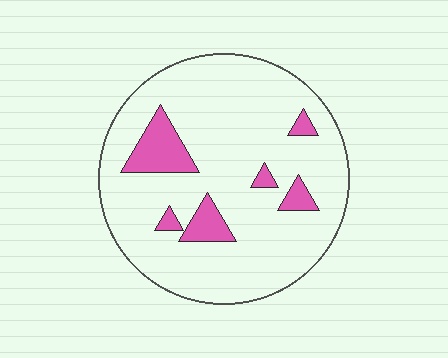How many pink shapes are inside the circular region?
6.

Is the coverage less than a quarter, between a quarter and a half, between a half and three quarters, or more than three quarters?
Less than a quarter.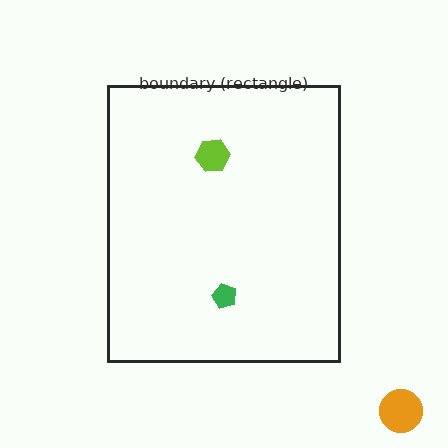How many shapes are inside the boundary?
2 inside, 1 outside.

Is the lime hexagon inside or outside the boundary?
Inside.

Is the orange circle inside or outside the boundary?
Outside.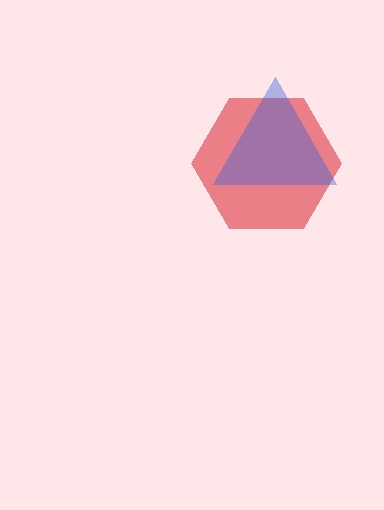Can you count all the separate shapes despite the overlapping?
Yes, there are 2 separate shapes.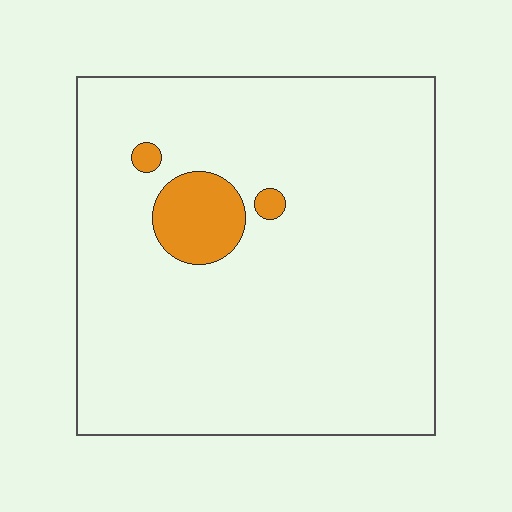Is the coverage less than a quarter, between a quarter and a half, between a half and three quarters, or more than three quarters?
Less than a quarter.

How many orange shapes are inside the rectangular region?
3.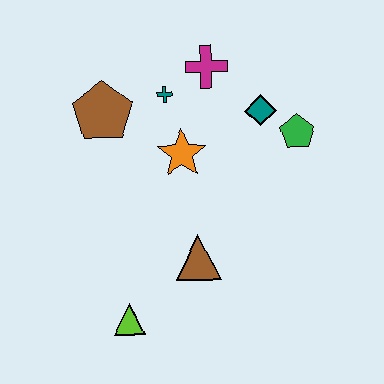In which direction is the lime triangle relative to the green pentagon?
The lime triangle is below the green pentagon.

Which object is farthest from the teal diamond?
The lime triangle is farthest from the teal diamond.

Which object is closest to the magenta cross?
The teal cross is closest to the magenta cross.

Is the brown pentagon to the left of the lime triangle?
Yes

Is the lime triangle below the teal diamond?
Yes